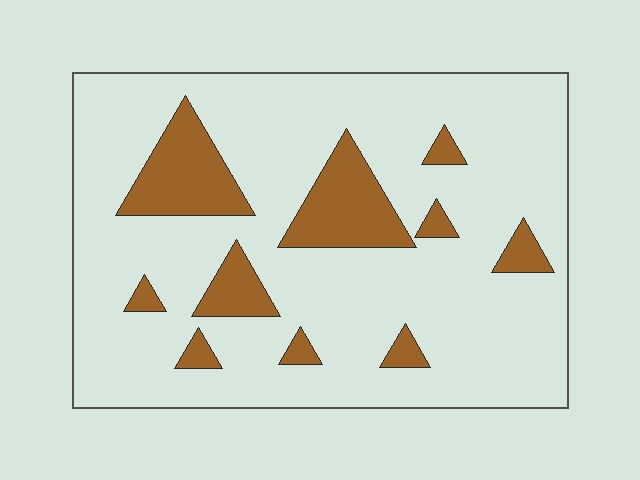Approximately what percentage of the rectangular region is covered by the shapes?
Approximately 15%.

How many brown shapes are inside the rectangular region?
10.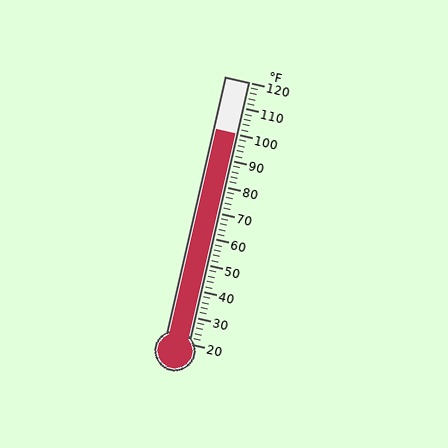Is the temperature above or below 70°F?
The temperature is above 70°F.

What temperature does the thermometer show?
The thermometer shows approximately 100°F.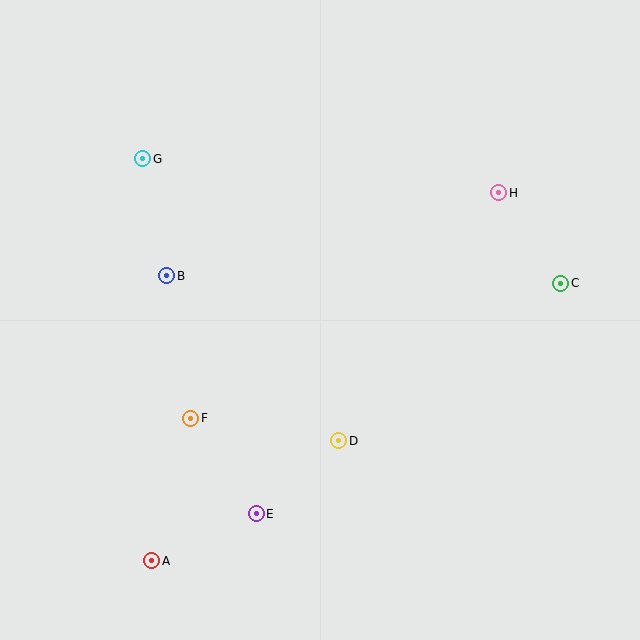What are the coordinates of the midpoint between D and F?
The midpoint between D and F is at (265, 430).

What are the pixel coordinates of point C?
Point C is at (561, 283).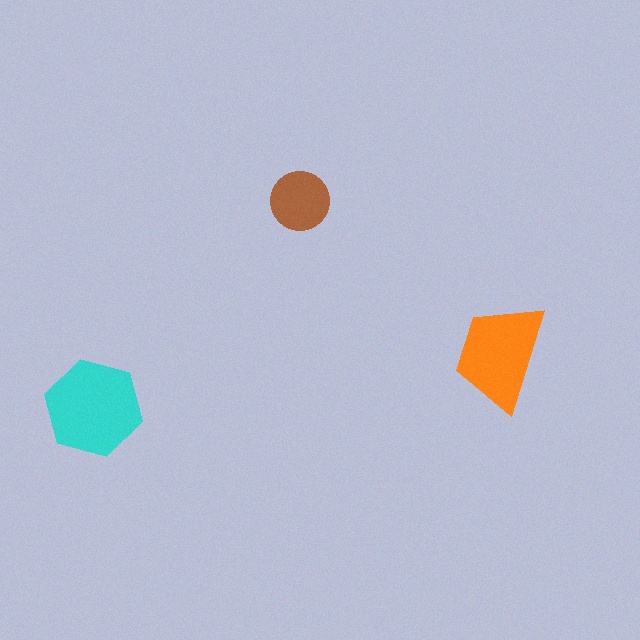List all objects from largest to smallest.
The cyan hexagon, the orange trapezoid, the brown circle.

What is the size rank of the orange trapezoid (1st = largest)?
2nd.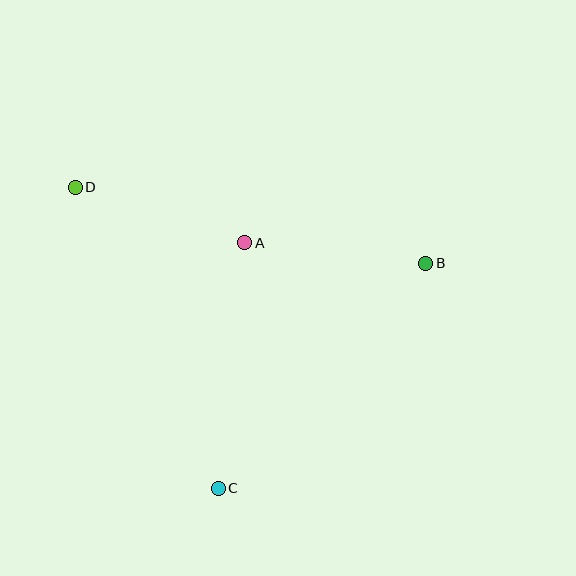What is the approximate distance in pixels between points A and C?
The distance between A and C is approximately 247 pixels.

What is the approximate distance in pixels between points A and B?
The distance between A and B is approximately 182 pixels.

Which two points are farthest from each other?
Points B and D are farthest from each other.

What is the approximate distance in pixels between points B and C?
The distance between B and C is approximately 306 pixels.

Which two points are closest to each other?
Points A and D are closest to each other.